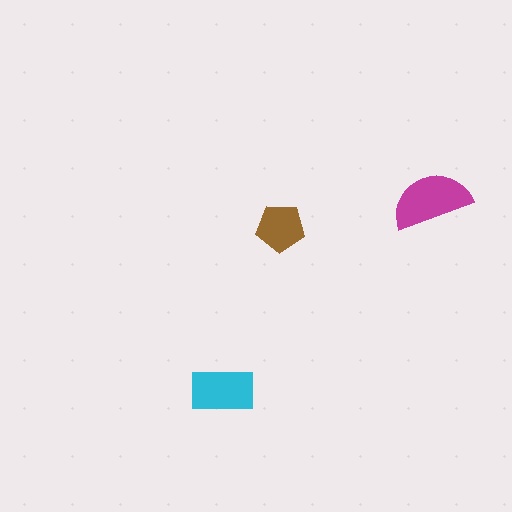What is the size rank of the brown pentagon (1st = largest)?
3rd.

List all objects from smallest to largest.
The brown pentagon, the cyan rectangle, the magenta semicircle.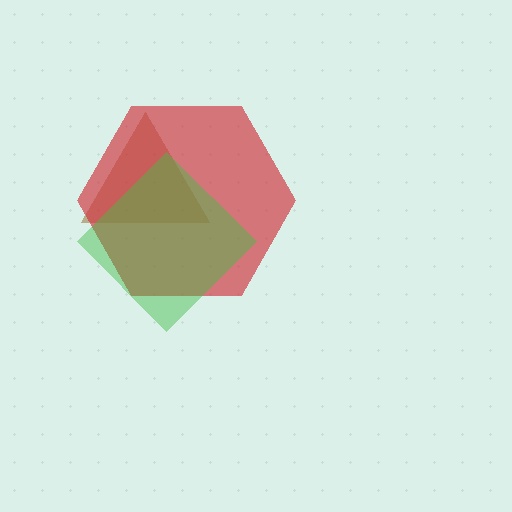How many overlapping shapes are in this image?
There are 3 overlapping shapes in the image.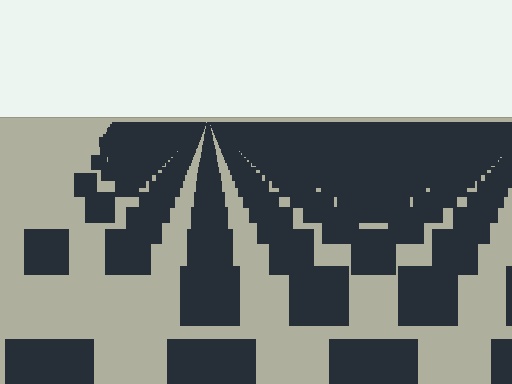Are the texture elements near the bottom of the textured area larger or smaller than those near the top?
Larger. Near the bottom, elements are closer to the viewer and appear at a bigger on-screen size.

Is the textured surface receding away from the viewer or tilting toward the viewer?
The surface is receding away from the viewer. Texture elements get smaller and denser toward the top.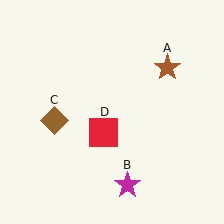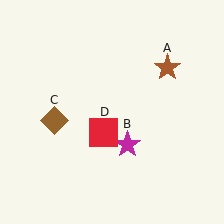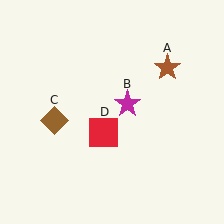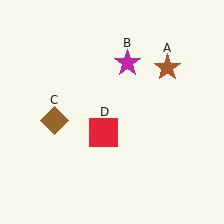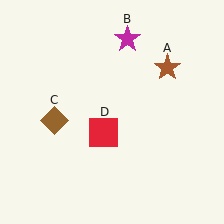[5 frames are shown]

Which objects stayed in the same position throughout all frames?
Brown star (object A) and brown diamond (object C) and red square (object D) remained stationary.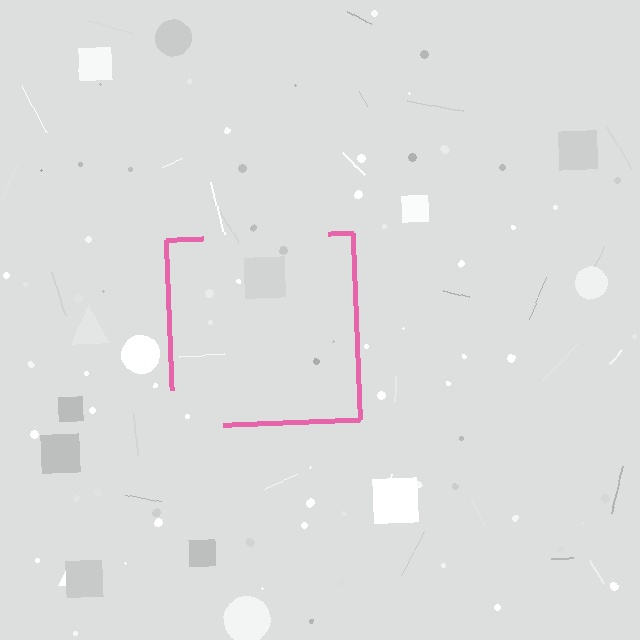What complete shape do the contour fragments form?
The contour fragments form a square.